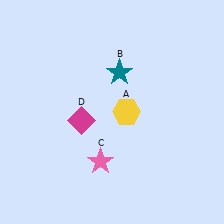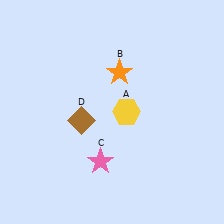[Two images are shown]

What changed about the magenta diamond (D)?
In Image 1, D is magenta. In Image 2, it changed to brown.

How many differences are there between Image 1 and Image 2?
There are 2 differences between the two images.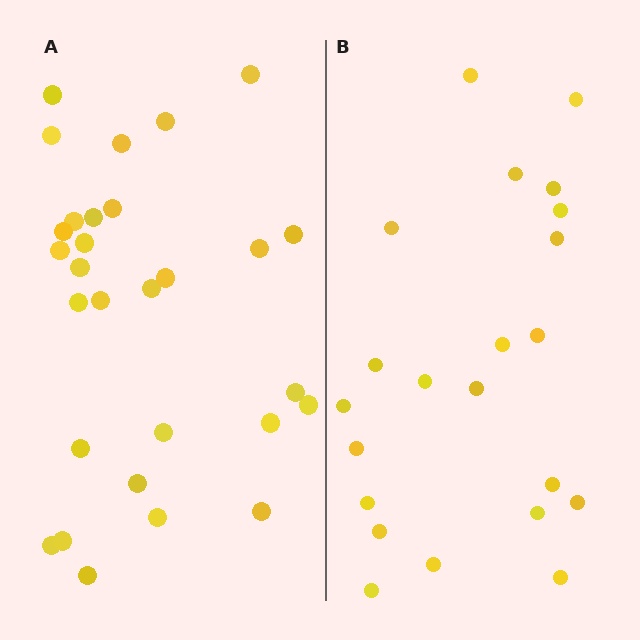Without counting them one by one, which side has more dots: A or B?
Region A (the left region) has more dots.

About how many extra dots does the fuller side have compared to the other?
Region A has roughly 8 or so more dots than region B.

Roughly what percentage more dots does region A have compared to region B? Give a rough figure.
About 30% more.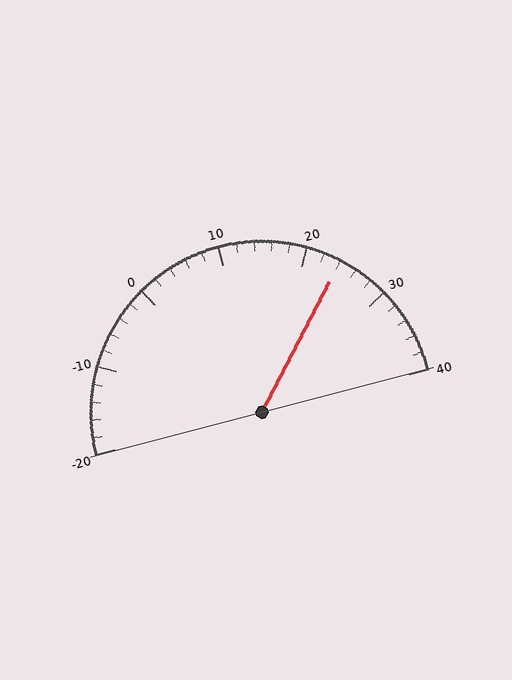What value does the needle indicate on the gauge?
The needle indicates approximately 24.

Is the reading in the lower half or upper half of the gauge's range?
The reading is in the upper half of the range (-20 to 40).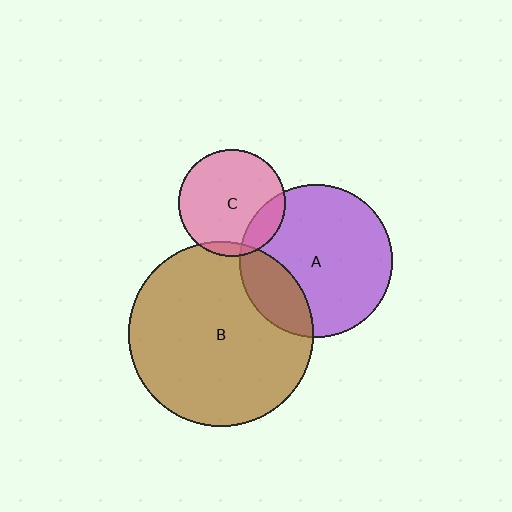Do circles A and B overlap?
Yes.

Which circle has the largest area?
Circle B (brown).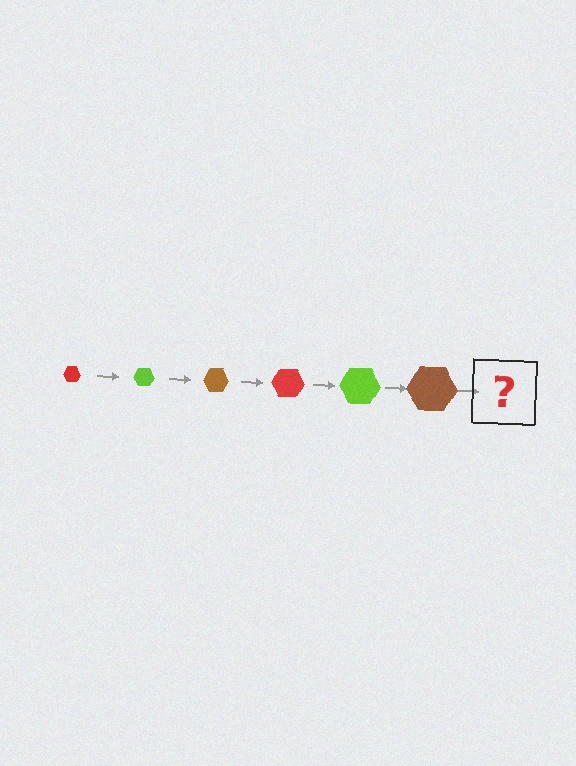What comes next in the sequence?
The next element should be a red hexagon, larger than the previous one.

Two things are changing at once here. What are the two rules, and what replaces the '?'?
The two rules are that the hexagon grows larger each step and the color cycles through red, lime, and brown. The '?' should be a red hexagon, larger than the previous one.